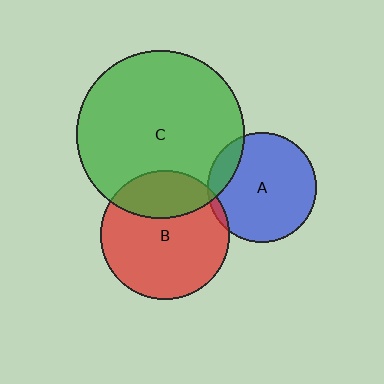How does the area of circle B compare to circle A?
Approximately 1.4 times.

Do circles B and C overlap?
Yes.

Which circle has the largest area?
Circle C (green).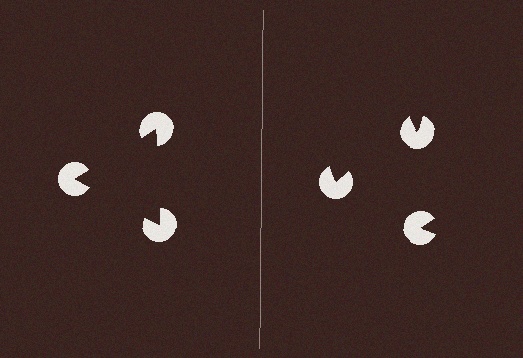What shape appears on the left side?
An illusory triangle.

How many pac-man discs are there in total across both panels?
6 — 3 on each side.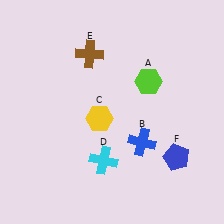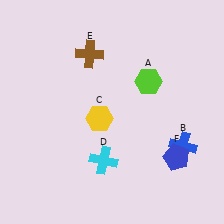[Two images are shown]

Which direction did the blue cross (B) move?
The blue cross (B) moved right.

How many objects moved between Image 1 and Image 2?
1 object moved between the two images.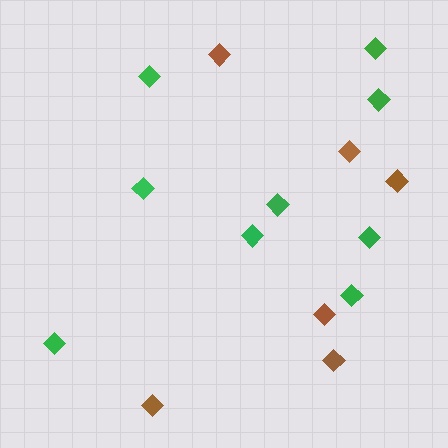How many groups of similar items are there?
There are 2 groups: one group of green diamonds (9) and one group of brown diamonds (6).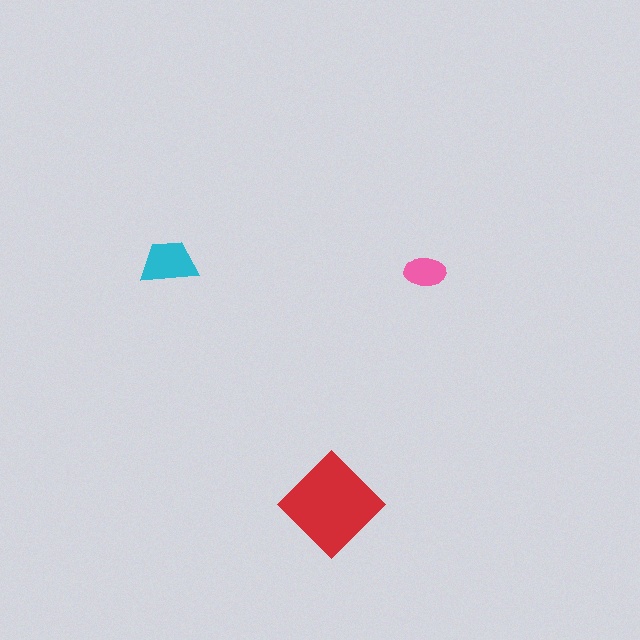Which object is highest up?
The cyan trapezoid is topmost.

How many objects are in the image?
There are 3 objects in the image.